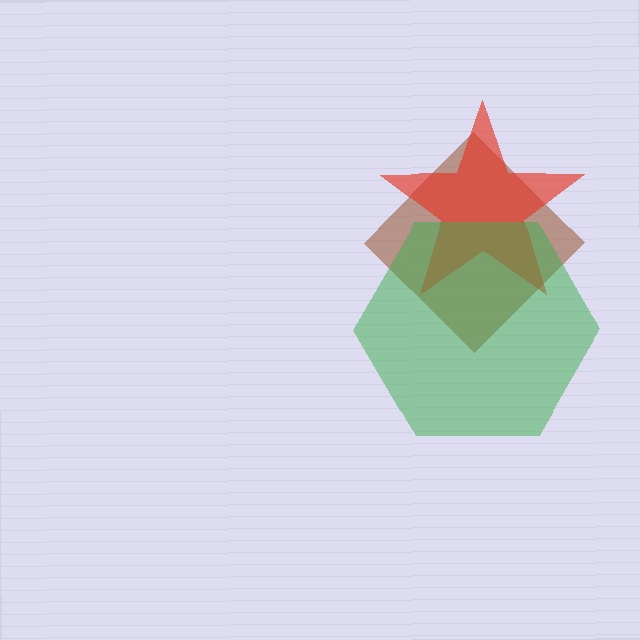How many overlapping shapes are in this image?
There are 3 overlapping shapes in the image.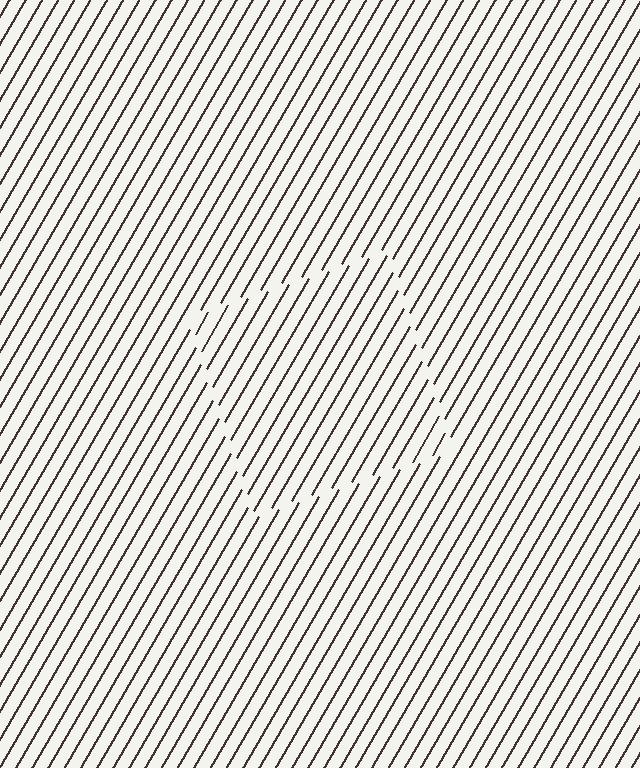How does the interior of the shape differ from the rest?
The interior of the shape contains the same grating, shifted by half a period — the contour is defined by the phase discontinuity where line-ends from the inner and outer gratings abut.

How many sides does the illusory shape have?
4 sides — the line-ends trace a square.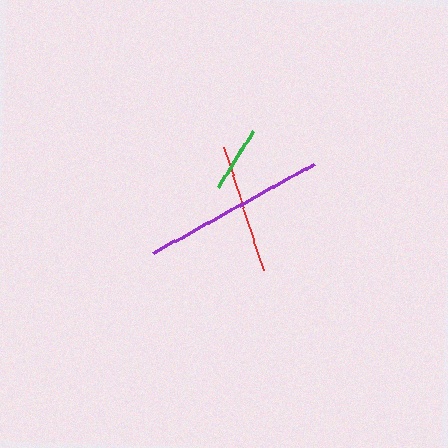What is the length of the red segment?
The red segment is approximately 130 pixels long.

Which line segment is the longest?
The purple line is the longest at approximately 184 pixels.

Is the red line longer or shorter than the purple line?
The purple line is longer than the red line.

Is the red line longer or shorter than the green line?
The red line is longer than the green line.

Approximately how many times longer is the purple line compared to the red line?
The purple line is approximately 1.4 times the length of the red line.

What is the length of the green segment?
The green segment is approximately 66 pixels long.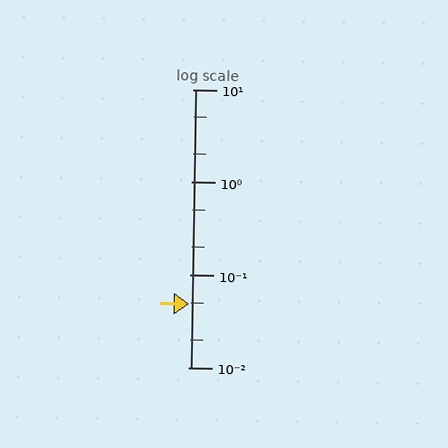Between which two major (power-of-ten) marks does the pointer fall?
The pointer is between 0.01 and 0.1.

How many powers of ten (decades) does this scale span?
The scale spans 3 decades, from 0.01 to 10.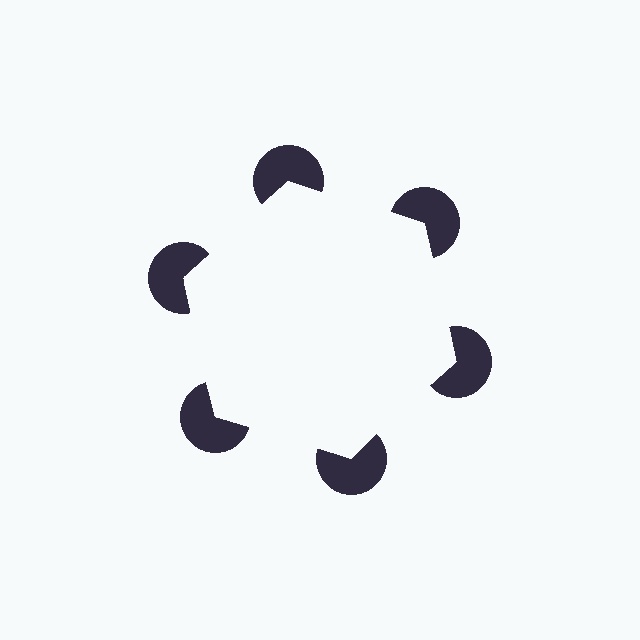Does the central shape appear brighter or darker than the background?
It typically appears slightly brighter than the background, even though no actual brightness change is drawn.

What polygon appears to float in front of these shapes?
An illusory hexagon — its edges are inferred from the aligned wedge cuts in the pac-man discs, not physically drawn.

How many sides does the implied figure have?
6 sides.